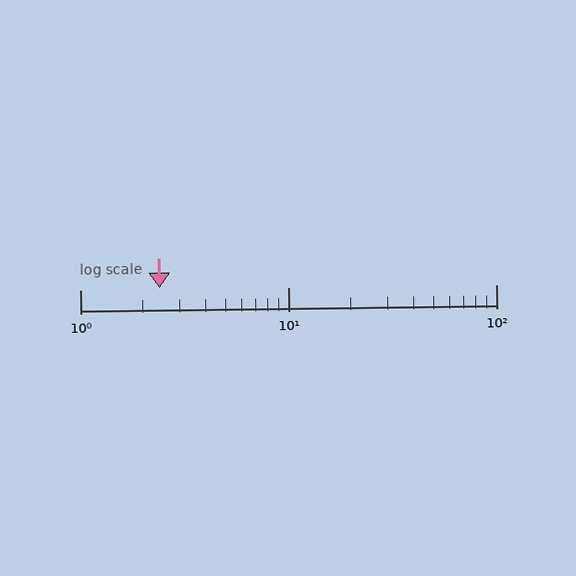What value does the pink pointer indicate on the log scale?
The pointer indicates approximately 2.4.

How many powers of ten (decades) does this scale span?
The scale spans 2 decades, from 1 to 100.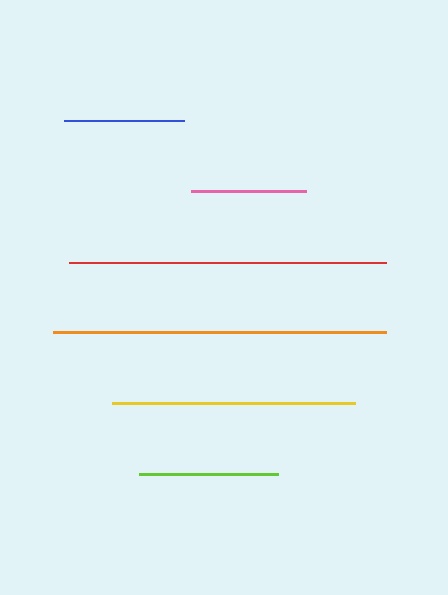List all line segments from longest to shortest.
From longest to shortest: orange, red, yellow, lime, blue, pink.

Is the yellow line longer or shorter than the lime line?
The yellow line is longer than the lime line.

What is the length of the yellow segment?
The yellow segment is approximately 243 pixels long.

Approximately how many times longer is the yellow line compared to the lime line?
The yellow line is approximately 1.7 times the length of the lime line.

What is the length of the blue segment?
The blue segment is approximately 120 pixels long.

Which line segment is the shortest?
The pink line is the shortest at approximately 115 pixels.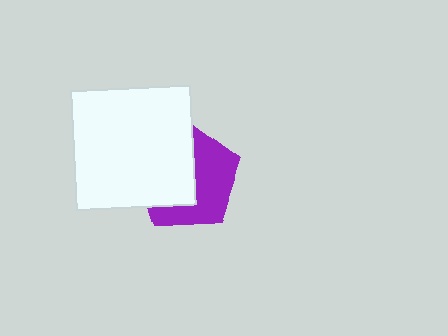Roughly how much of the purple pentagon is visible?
About half of it is visible (roughly 49%).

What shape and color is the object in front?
The object in front is a white square.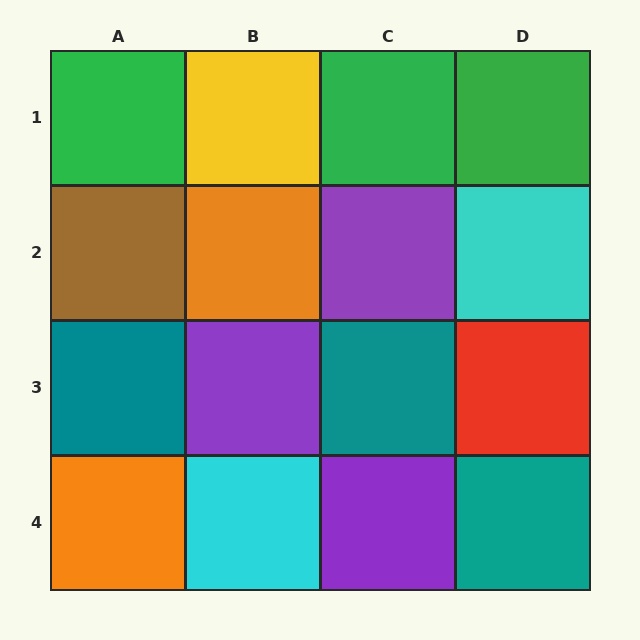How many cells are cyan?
2 cells are cyan.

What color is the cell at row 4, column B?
Cyan.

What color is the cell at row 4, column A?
Orange.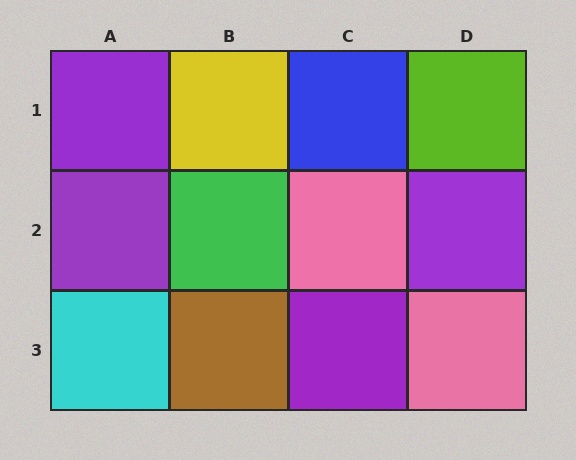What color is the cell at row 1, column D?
Lime.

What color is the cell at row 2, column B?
Green.